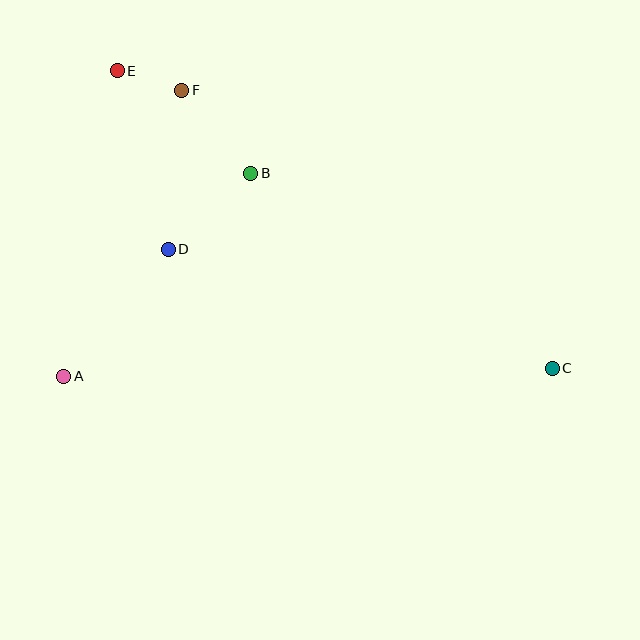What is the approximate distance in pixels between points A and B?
The distance between A and B is approximately 276 pixels.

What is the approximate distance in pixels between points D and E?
The distance between D and E is approximately 186 pixels.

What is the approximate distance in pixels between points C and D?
The distance between C and D is approximately 402 pixels.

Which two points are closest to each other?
Points E and F are closest to each other.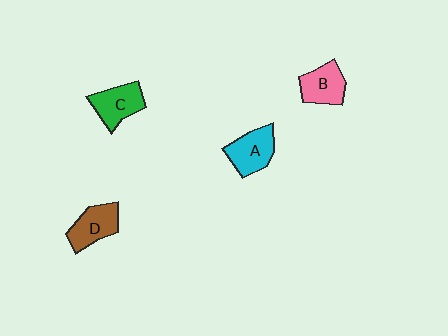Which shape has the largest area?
Shape A (cyan).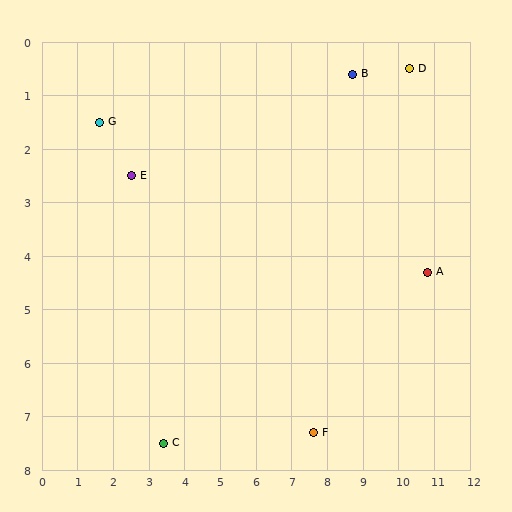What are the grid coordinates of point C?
Point C is at approximately (3.4, 7.5).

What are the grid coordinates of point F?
Point F is at approximately (7.6, 7.3).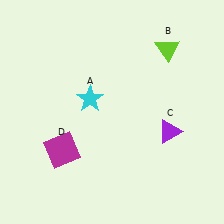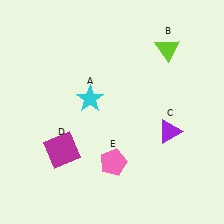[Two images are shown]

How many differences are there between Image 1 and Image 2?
There is 1 difference between the two images.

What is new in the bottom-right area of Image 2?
A pink pentagon (E) was added in the bottom-right area of Image 2.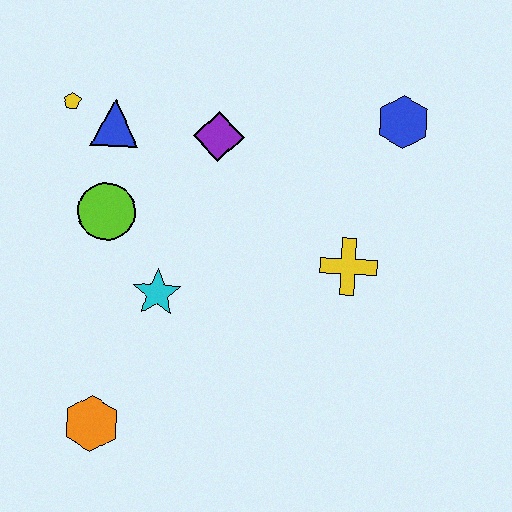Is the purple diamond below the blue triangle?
Yes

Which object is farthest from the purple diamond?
The orange hexagon is farthest from the purple diamond.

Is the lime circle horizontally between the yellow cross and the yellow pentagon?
Yes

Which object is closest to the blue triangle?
The yellow pentagon is closest to the blue triangle.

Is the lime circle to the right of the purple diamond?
No